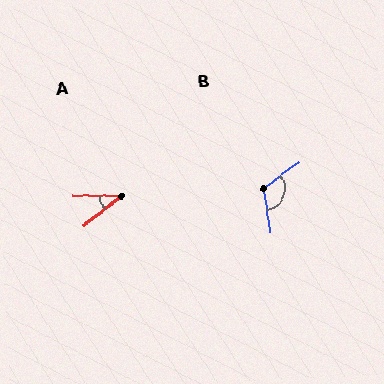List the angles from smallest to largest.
A (39°), B (118°).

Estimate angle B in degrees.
Approximately 118 degrees.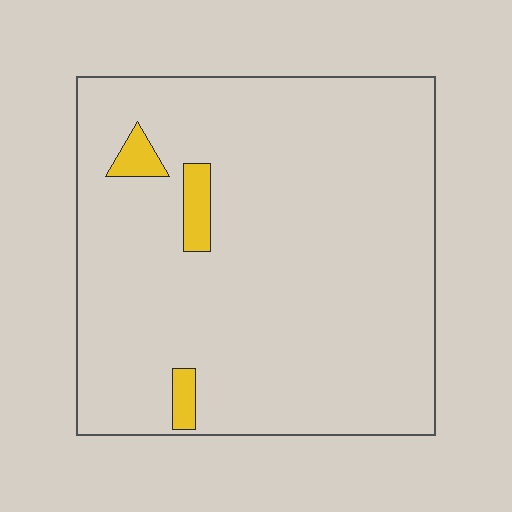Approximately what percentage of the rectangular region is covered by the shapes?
Approximately 5%.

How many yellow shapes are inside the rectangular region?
3.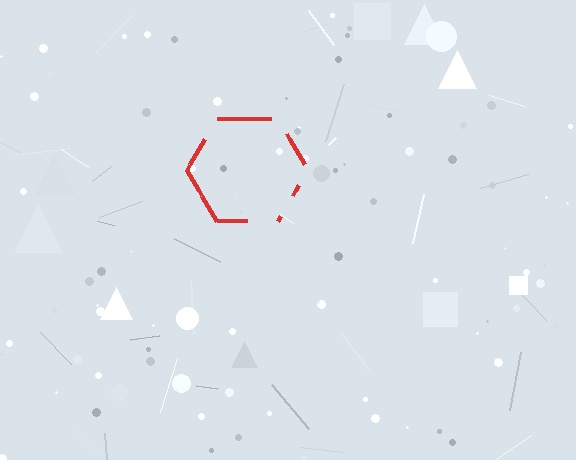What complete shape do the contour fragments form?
The contour fragments form a hexagon.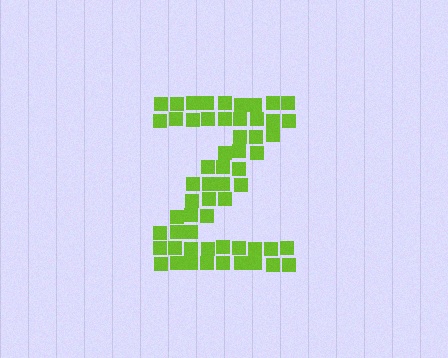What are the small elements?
The small elements are squares.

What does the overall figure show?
The overall figure shows the letter Z.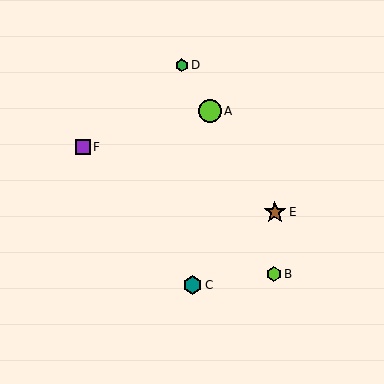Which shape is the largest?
The lime circle (labeled A) is the largest.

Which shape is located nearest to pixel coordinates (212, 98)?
The lime circle (labeled A) at (210, 111) is nearest to that location.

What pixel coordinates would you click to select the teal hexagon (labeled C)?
Click at (193, 285) to select the teal hexagon C.